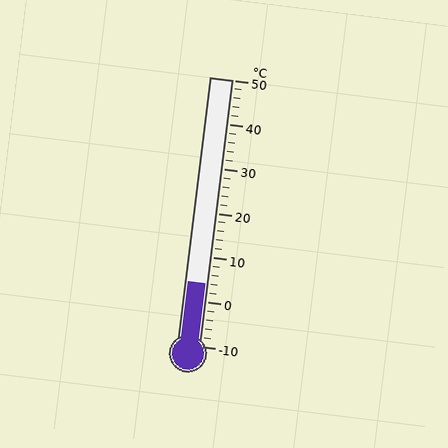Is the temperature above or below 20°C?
The temperature is below 20°C.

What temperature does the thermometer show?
The thermometer shows approximately 4°C.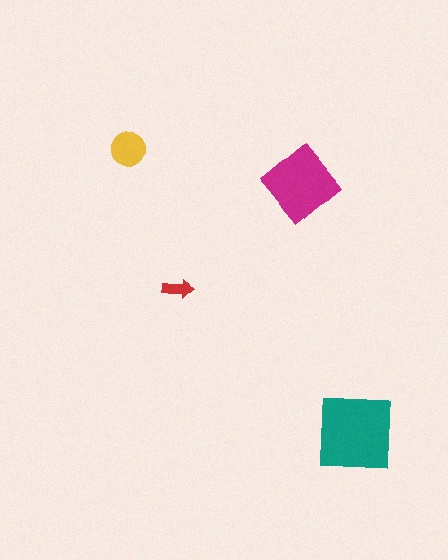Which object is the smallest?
The red arrow.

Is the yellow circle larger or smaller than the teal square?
Smaller.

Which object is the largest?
The teal square.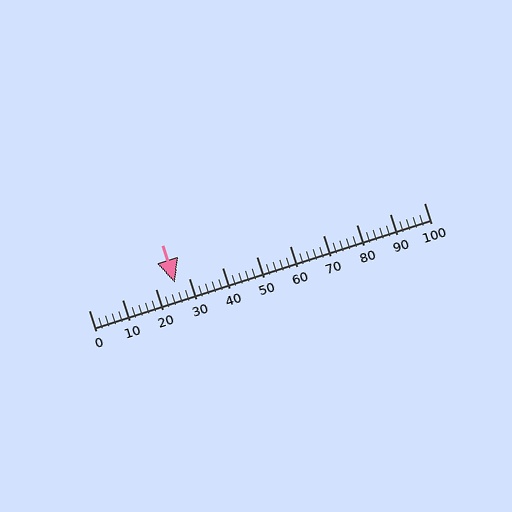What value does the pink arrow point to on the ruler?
The pink arrow points to approximately 26.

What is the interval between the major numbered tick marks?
The major tick marks are spaced 10 units apart.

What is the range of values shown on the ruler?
The ruler shows values from 0 to 100.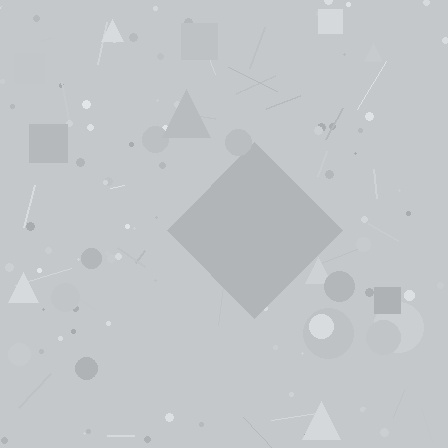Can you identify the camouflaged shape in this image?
The camouflaged shape is a diamond.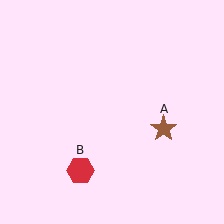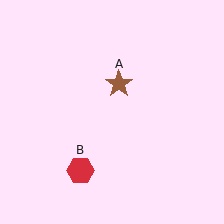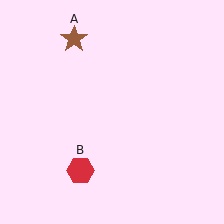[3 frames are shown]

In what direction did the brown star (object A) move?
The brown star (object A) moved up and to the left.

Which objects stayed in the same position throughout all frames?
Red hexagon (object B) remained stationary.